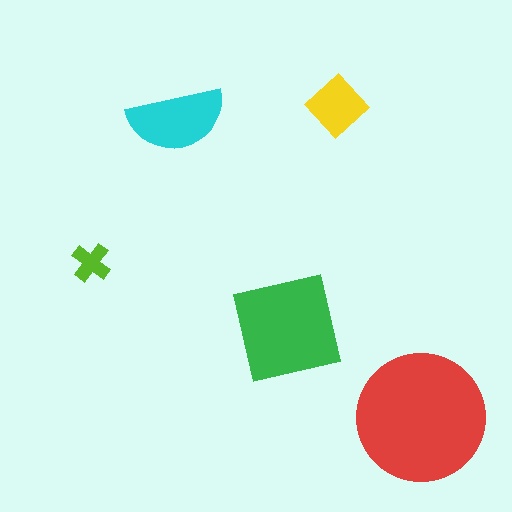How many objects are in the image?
There are 5 objects in the image.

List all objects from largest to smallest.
The red circle, the green square, the cyan semicircle, the yellow diamond, the lime cross.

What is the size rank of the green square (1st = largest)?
2nd.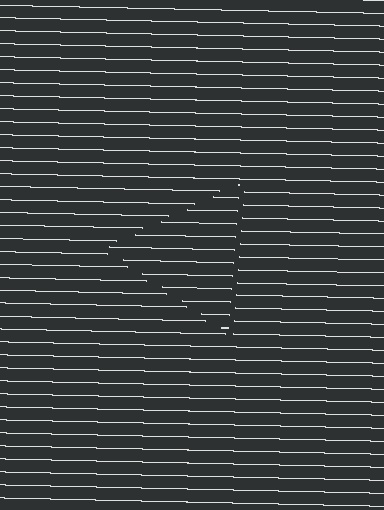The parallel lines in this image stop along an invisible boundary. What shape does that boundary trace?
An illusory triangle. The interior of the shape contains the same grating, shifted by half a period — the contour is defined by the phase discontinuity where line-ends from the inner and outer gratings abut.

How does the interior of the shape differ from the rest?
The interior of the shape contains the same grating, shifted by half a period — the contour is defined by the phase discontinuity where line-ends from the inner and outer gratings abut.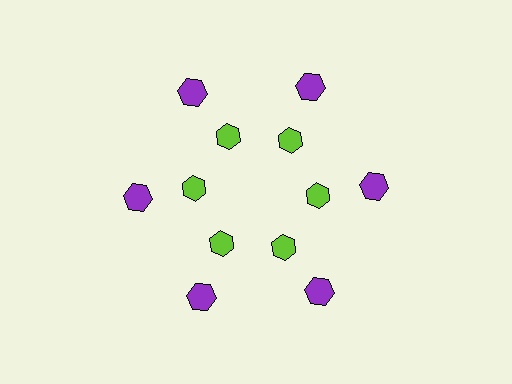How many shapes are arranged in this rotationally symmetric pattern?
There are 12 shapes, arranged in 6 groups of 2.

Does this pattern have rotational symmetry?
Yes, this pattern has 6-fold rotational symmetry. It looks the same after rotating 60 degrees around the center.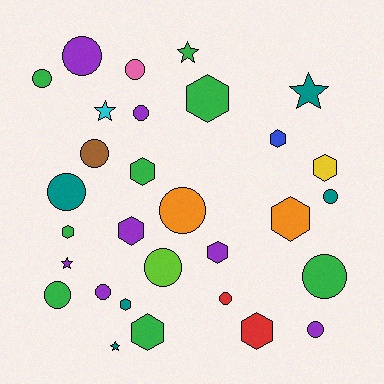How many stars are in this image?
There are 5 stars.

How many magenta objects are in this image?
There are no magenta objects.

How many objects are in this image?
There are 30 objects.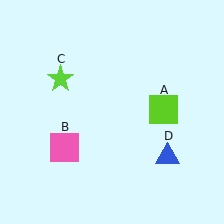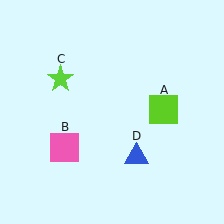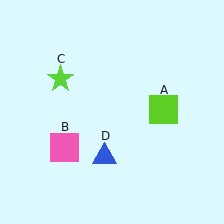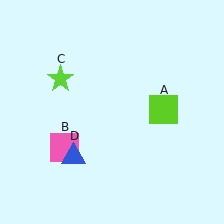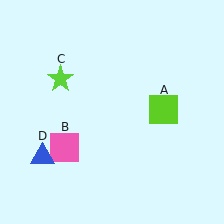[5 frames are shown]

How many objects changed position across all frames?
1 object changed position: blue triangle (object D).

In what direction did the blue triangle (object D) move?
The blue triangle (object D) moved left.